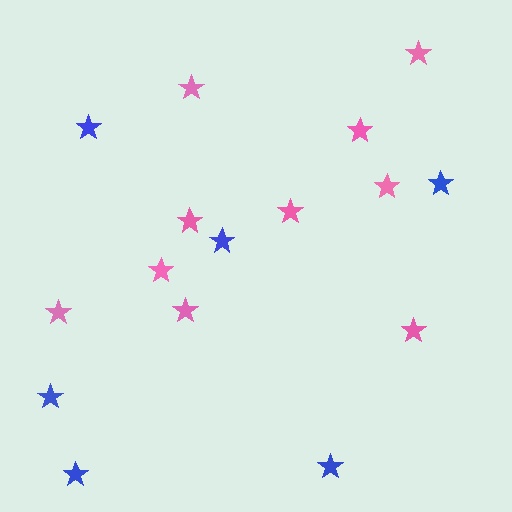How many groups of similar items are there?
There are 2 groups: one group of pink stars (10) and one group of blue stars (6).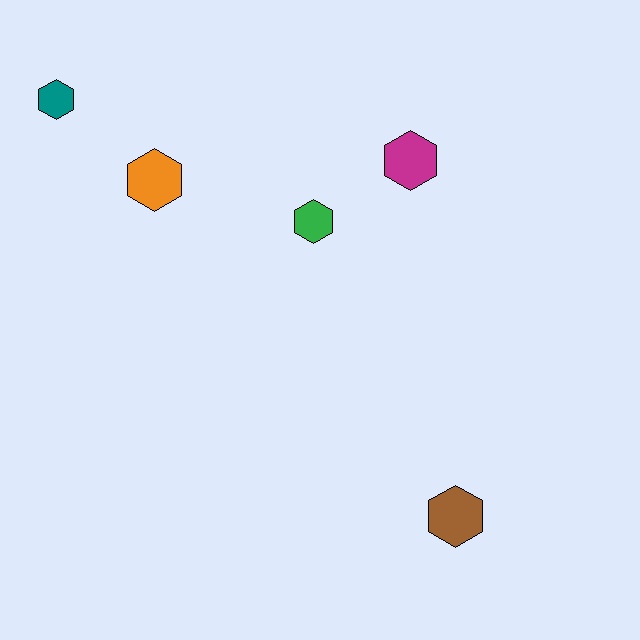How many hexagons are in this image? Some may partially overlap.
There are 5 hexagons.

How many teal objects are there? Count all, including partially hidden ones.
There is 1 teal object.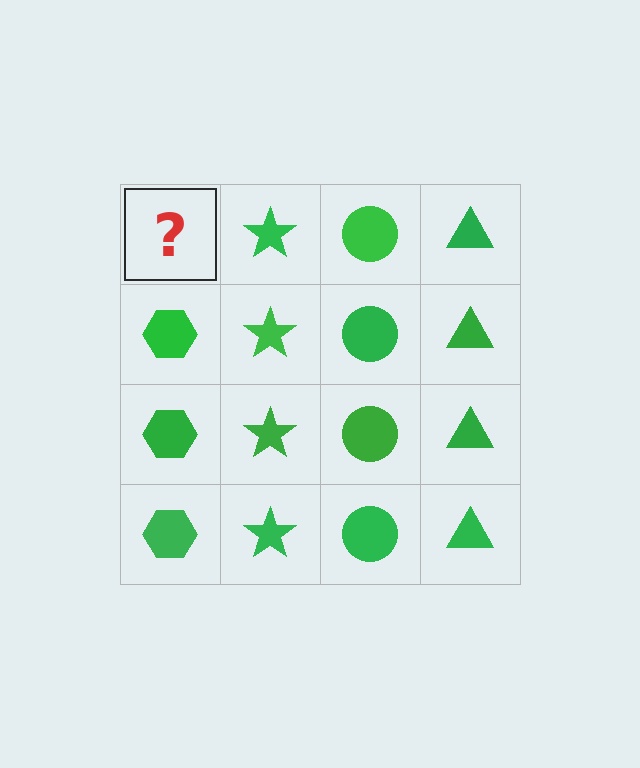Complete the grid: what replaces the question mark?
The question mark should be replaced with a green hexagon.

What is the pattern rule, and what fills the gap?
The rule is that each column has a consistent shape. The gap should be filled with a green hexagon.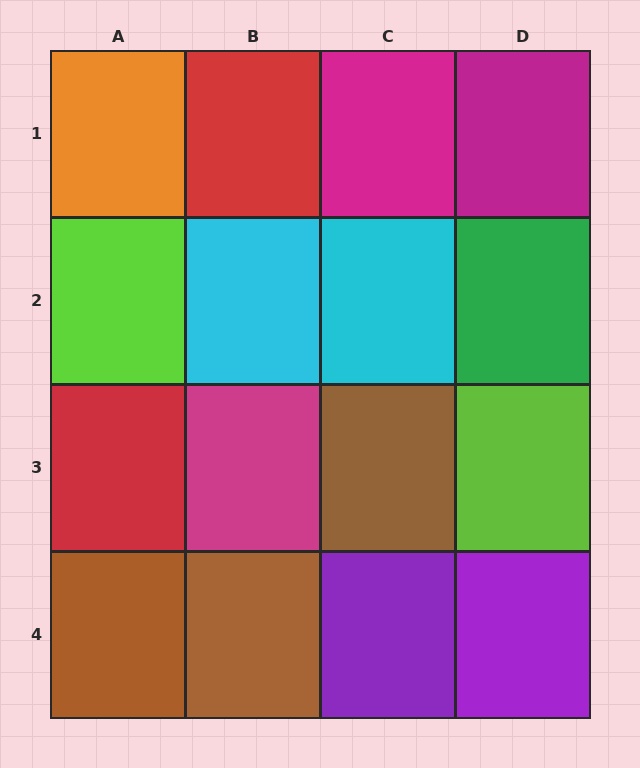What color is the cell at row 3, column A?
Red.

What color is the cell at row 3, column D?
Lime.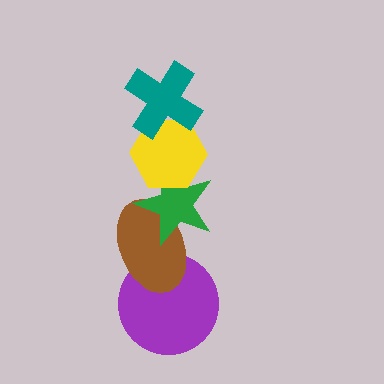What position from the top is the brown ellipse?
The brown ellipse is 4th from the top.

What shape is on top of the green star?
The yellow hexagon is on top of the green star.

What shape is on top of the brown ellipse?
The green star is on top of the brown ellipse.